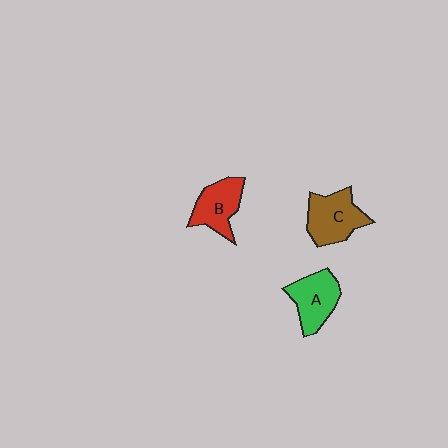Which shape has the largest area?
Shape C (brown).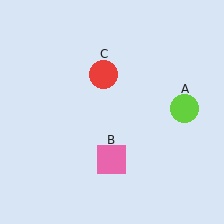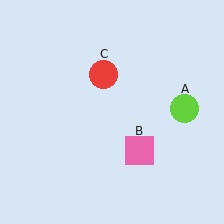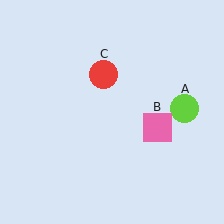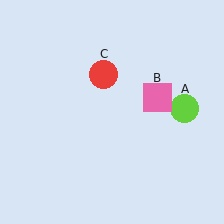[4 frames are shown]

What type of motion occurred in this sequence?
The pink square (object B) rotated counterclockwise around the center of the scene.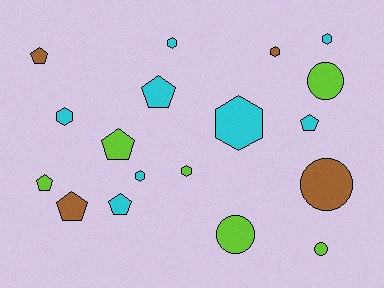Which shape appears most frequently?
Pentagon, with 7 objects.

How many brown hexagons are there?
There is 1 brown hexagon.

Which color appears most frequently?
Cyan, with 8 objects.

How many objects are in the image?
There are 18 objects.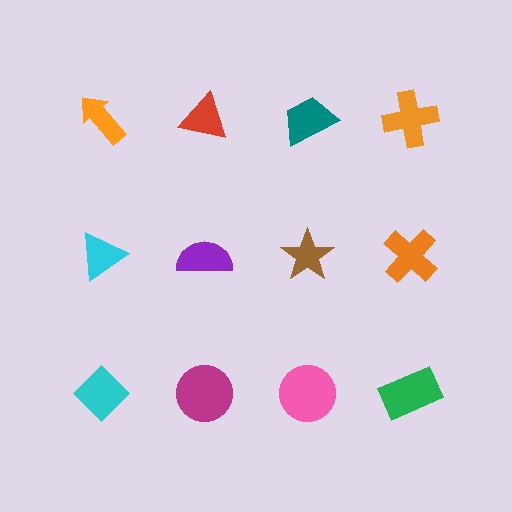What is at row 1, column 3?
A teal trapezoid.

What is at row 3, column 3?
A pink circle.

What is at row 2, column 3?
A brown star.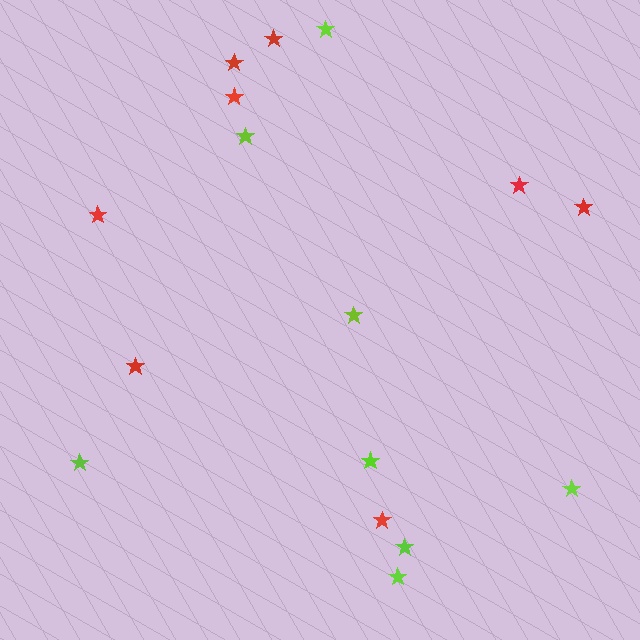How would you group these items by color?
There are 2 groups: one group of red stars (8) and one group of lime stars (8).